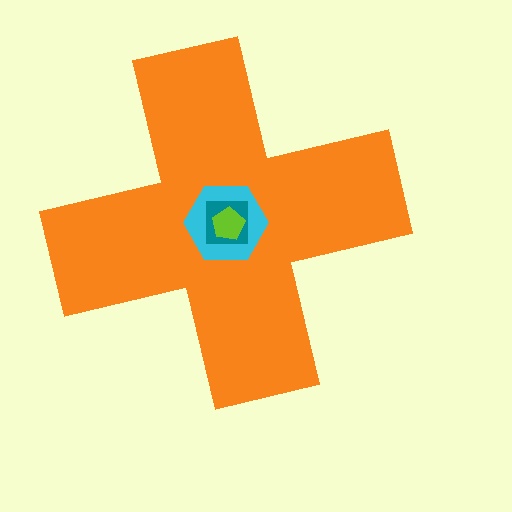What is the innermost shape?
The lime pentagon.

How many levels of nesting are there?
4.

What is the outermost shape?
The orange cross.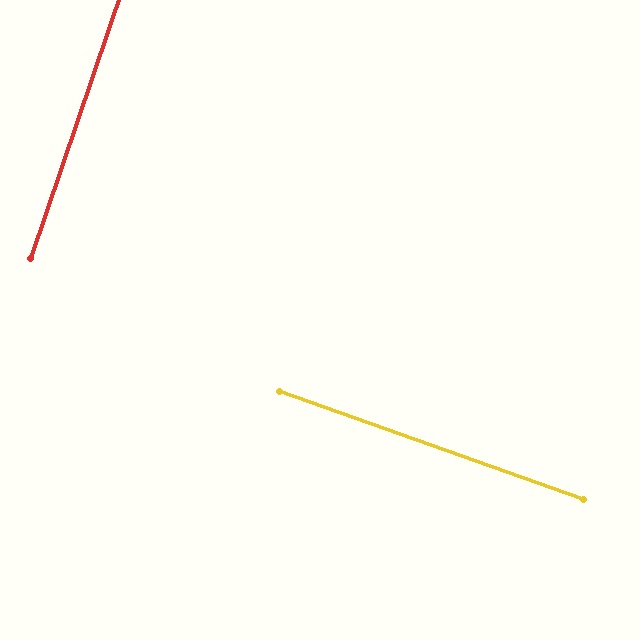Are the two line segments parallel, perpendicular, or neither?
Perpendicular — they meet at approximately 89°.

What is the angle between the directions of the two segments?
Approximately 89 degrees.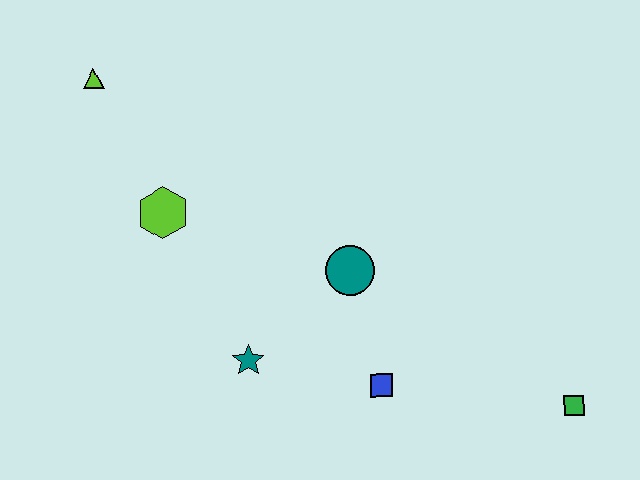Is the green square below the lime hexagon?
Yes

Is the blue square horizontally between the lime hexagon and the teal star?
No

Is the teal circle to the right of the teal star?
Yes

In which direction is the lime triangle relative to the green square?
The lime triangle is to the left of the green square.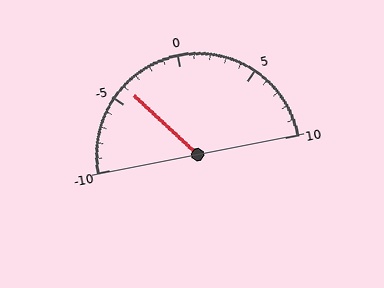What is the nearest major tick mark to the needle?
The nearest major tick mark is -5.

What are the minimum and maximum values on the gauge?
The gauge ranges from -10 to 10.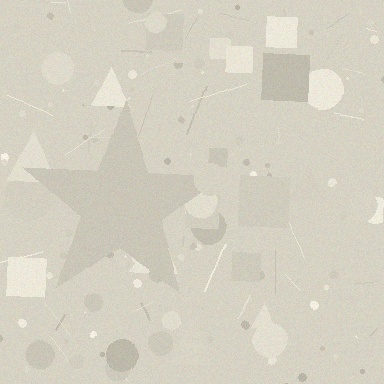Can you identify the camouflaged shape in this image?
The camouflaged shape is a star.